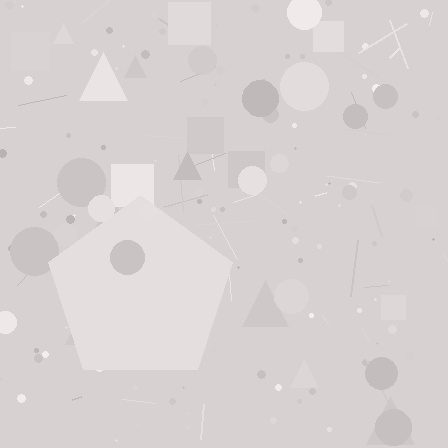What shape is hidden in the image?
A pentagon is hidden in the image.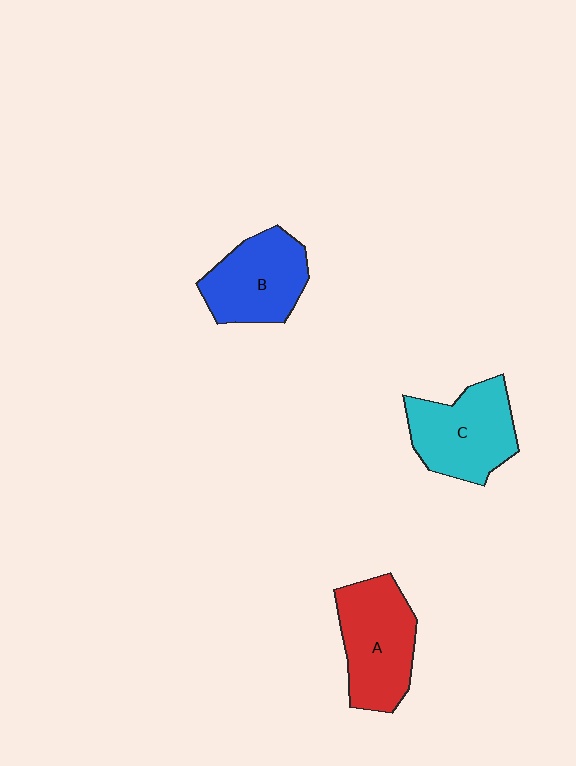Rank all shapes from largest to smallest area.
From largest to smallest: A (red), C (cyan), B (blue).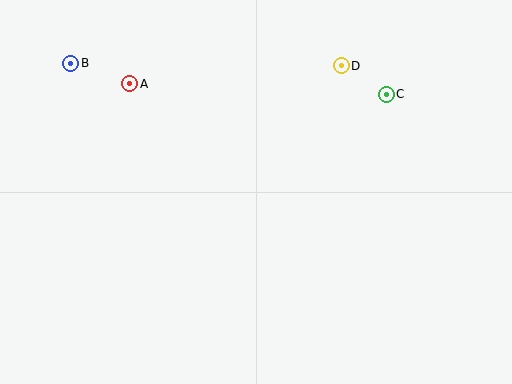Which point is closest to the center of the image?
Point D at (341, 66) is closest to the center.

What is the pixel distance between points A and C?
The distance between A and C is 257 pixels.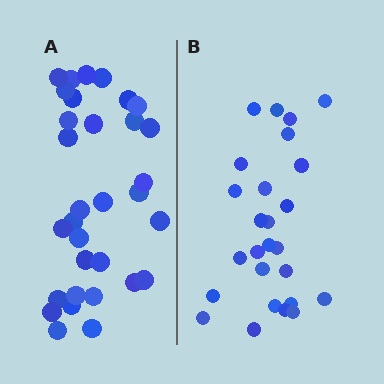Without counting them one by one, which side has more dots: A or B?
Region A (the left region) has more dots.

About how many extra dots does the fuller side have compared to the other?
Region A has about 6 more dots than region B.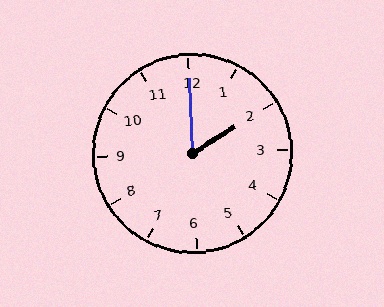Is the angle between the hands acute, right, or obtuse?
It is acute.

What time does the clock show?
2:00.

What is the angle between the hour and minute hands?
Approximately 60 degrees.